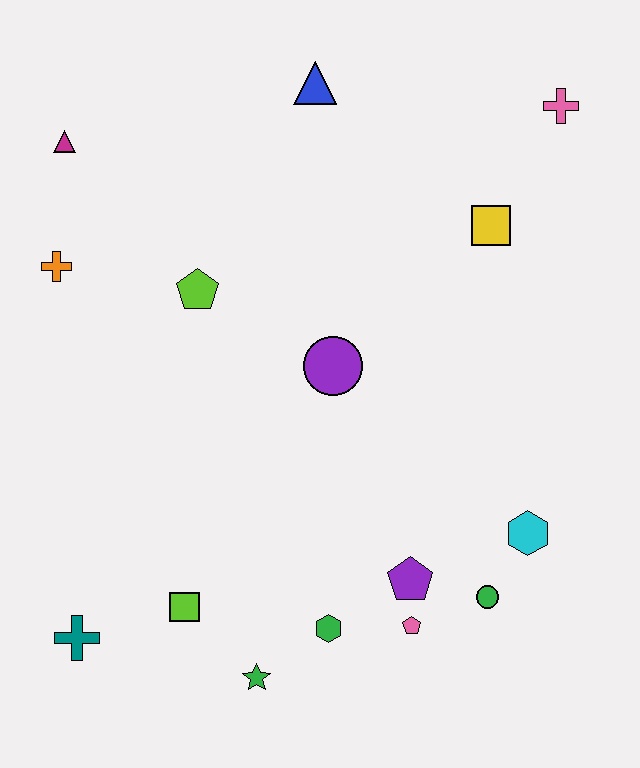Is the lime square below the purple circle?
Yes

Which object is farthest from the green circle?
The magenta triangle is farthest from the green circle.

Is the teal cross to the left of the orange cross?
No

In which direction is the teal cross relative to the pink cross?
The teal cross is below the pink cross.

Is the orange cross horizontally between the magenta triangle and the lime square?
No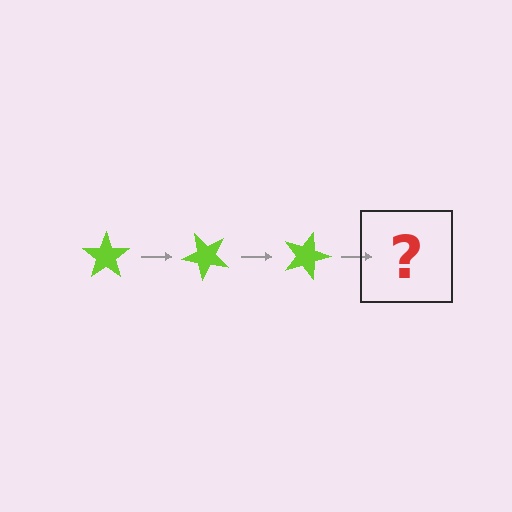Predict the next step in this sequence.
The next step is a lime star rotated 135 degrees.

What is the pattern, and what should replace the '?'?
The pattern is that the star rotates 45 degrees each step. The '?' should be a lime star rotated 135 degrees.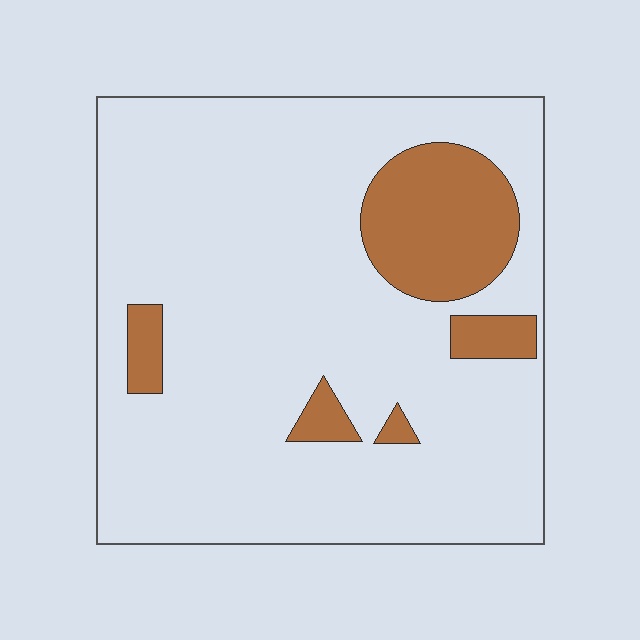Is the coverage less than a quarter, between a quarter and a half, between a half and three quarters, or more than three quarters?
Less than a quarter.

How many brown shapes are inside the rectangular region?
5.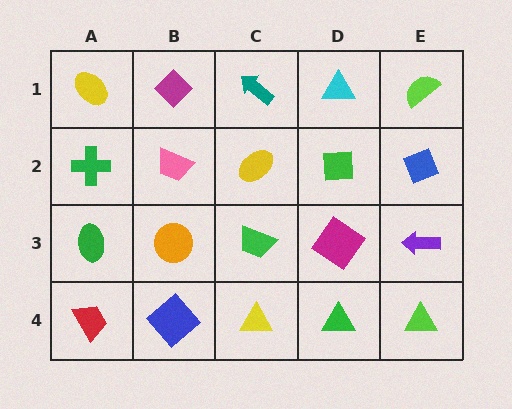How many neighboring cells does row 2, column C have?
4.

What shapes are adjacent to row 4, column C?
A green trapezoid (row 3, column C), a blue diamond (row 4, column B), a green triangle (row 4, column D).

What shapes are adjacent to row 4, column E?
A purple arrow (row 3, column E), a green triangle (row 4, column D).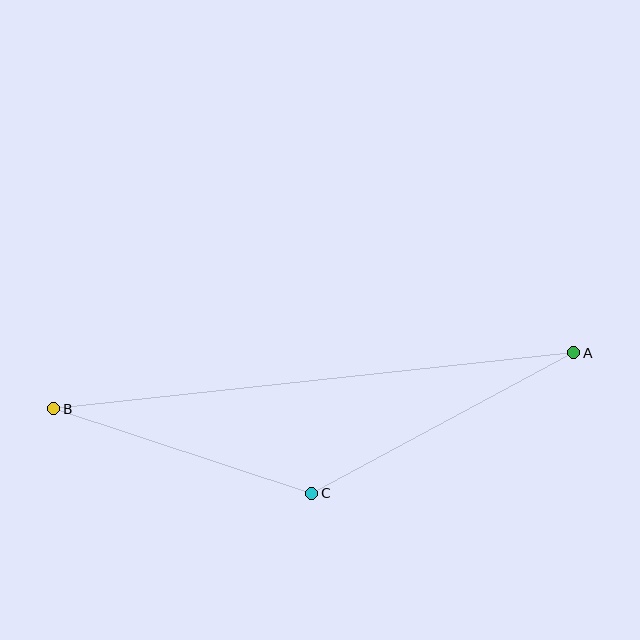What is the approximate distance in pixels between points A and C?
The distance between A and C is approximately 297 pixels.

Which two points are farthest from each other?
Points A and B are farthest from each other.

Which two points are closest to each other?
Points B and C are closest to each other.